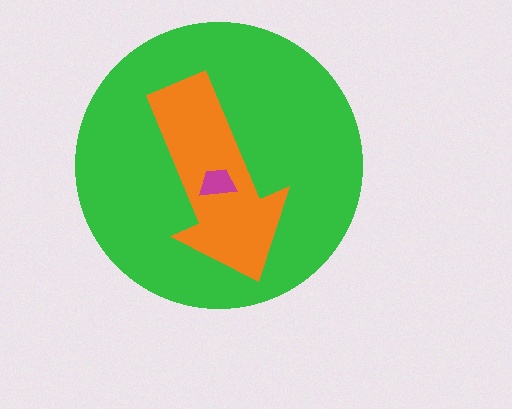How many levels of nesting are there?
3.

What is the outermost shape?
The green circle.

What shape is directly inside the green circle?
The orange arrow.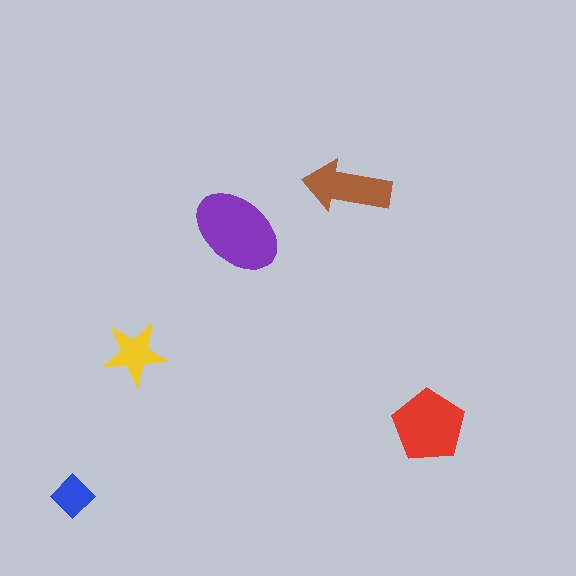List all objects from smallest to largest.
The blue diamond, the yellow star, the brown arrow, the red pentagon, the purple ellipse.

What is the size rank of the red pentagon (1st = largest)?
2nd.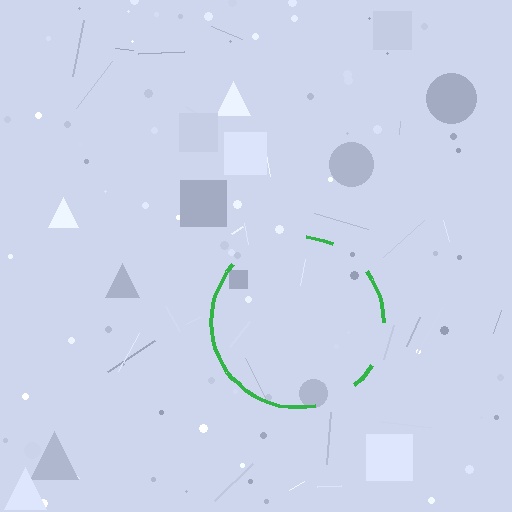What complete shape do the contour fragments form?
The contour fragments form a circle.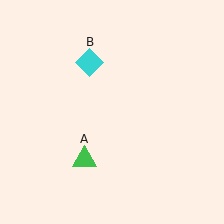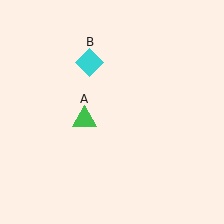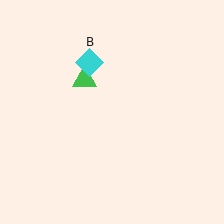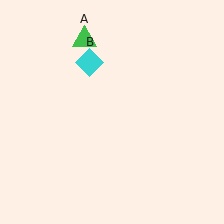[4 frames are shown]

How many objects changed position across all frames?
1 object changed position: green triangle (object A).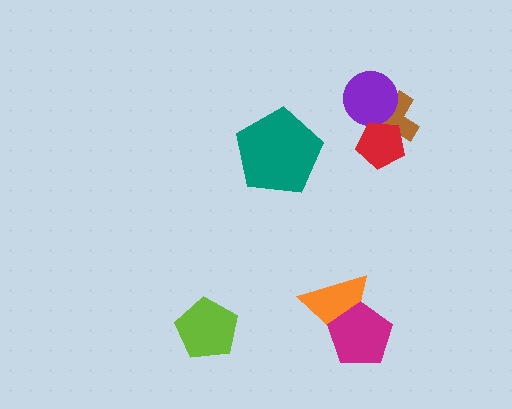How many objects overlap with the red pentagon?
1 object overlaps with the red pentagon.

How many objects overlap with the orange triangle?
1 object overlaps with the orange triangle.